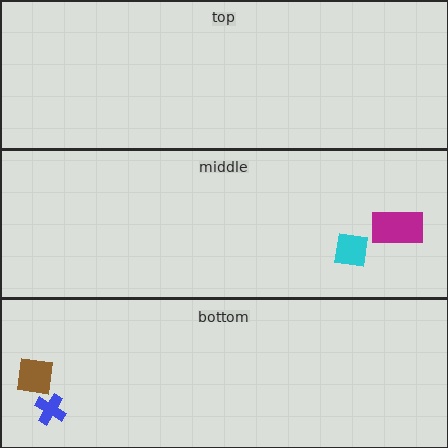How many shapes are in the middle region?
2.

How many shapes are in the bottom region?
2.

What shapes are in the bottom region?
The brown square, the blue cross.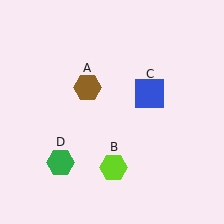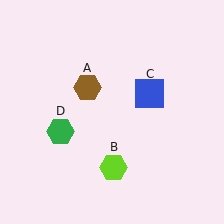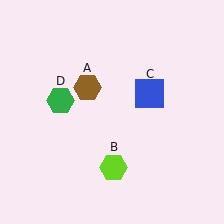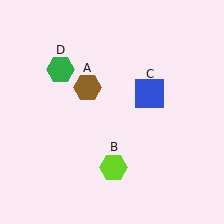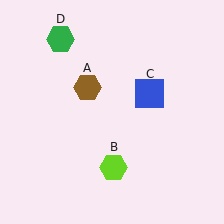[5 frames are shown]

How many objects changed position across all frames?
1 object changed position: green hexagon (object D).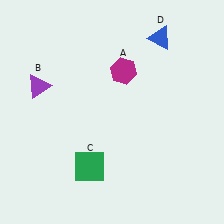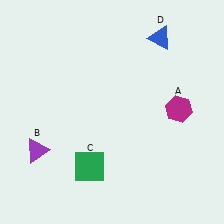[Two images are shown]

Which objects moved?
The objects that moved are: the magenta hexagon (A), the purple triangle (B).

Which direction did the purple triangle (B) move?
The purple triangle (B) moved down.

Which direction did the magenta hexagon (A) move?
The magenta hexagon (A) moved right.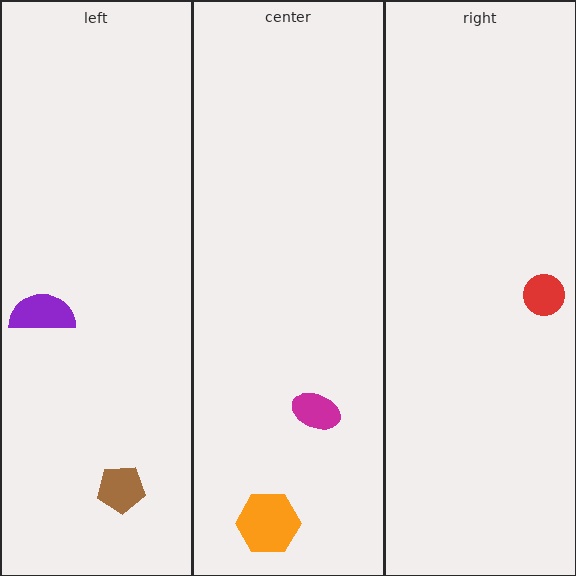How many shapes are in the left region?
2.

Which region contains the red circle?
The right region.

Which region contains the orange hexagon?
The center region.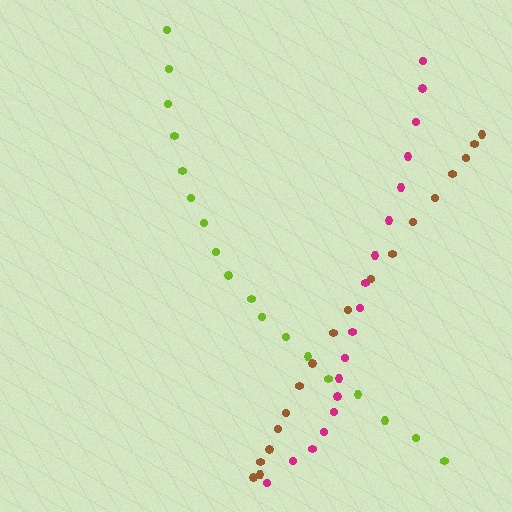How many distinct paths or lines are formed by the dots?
There are 3 distinct paths.